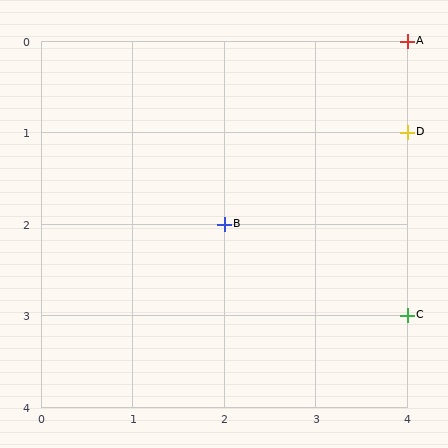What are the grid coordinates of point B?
Point B is at grid coordinates (2, 2).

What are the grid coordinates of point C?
Point C is at grid coordinates (4, 3).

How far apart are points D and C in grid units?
Points D and C are 2 rows apart.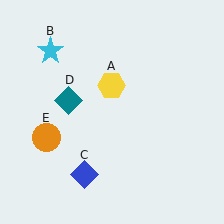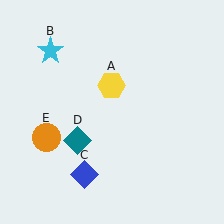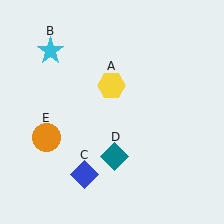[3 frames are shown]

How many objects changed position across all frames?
1 object changed position: teal diamond (object D).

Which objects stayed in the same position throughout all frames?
Yellow hexagon (object A) and cyan star (object B) and blue diamond (object C) and orange circle (object E) remained stationary.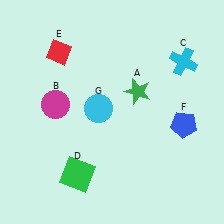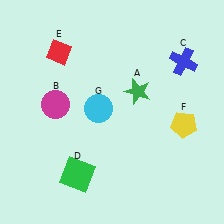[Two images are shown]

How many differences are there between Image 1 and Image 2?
There are 2 differences between the two images.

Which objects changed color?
C changed from cyan to blue. F changed from blue to yellow.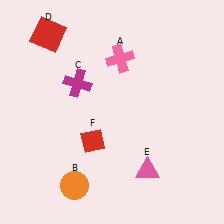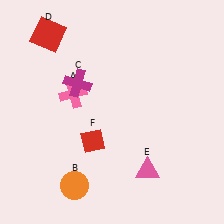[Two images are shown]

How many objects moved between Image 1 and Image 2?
1 object moved between the two images.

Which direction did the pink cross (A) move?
The pink cross (A) moved left.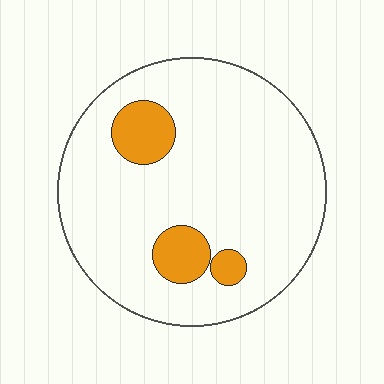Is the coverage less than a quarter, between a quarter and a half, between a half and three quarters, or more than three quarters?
Less than a quarter.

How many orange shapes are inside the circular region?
3.